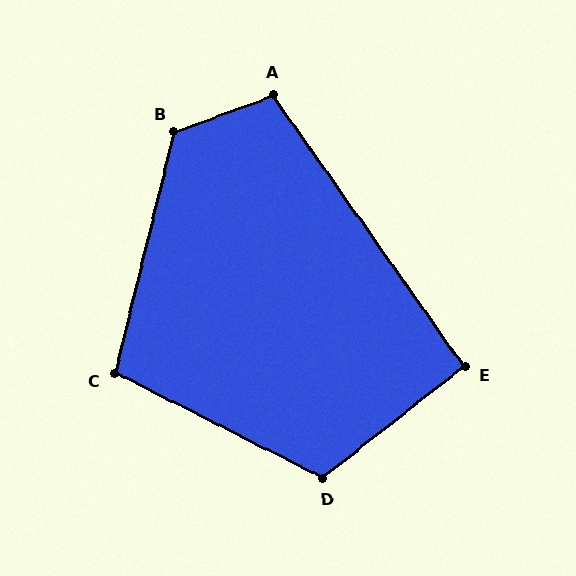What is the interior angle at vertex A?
Approximately 105 degrees (obtuse).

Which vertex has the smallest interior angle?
E, at approximately 93 degrees.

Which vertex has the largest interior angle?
B, at approximately 124 degrees.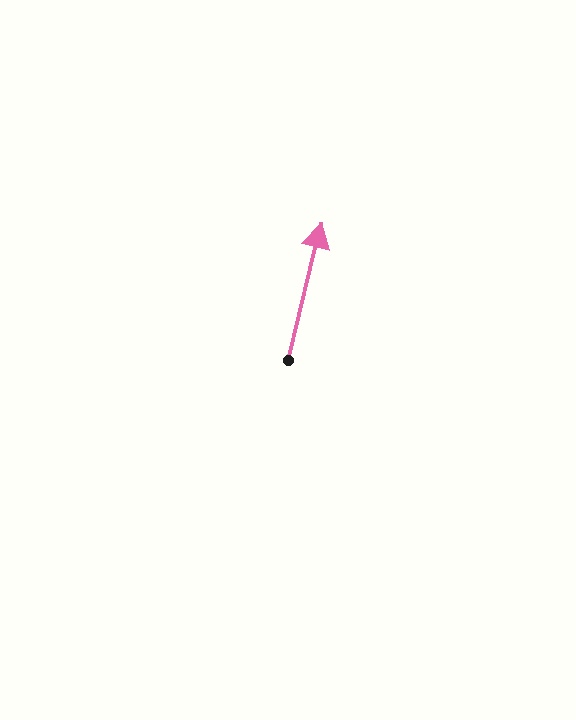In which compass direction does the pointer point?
North.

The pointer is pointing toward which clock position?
Roughly 12 o'clock.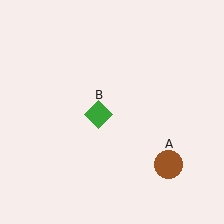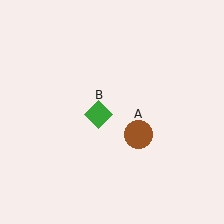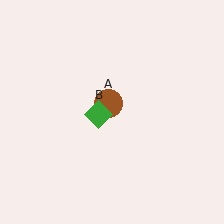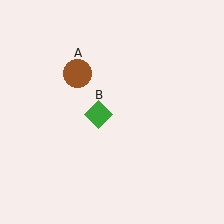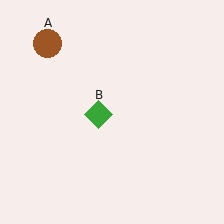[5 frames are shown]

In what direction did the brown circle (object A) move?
The brown circle (object A) moved up and to the left.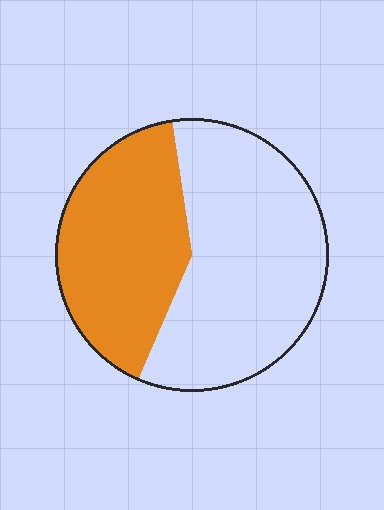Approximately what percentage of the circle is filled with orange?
Approximately 40%.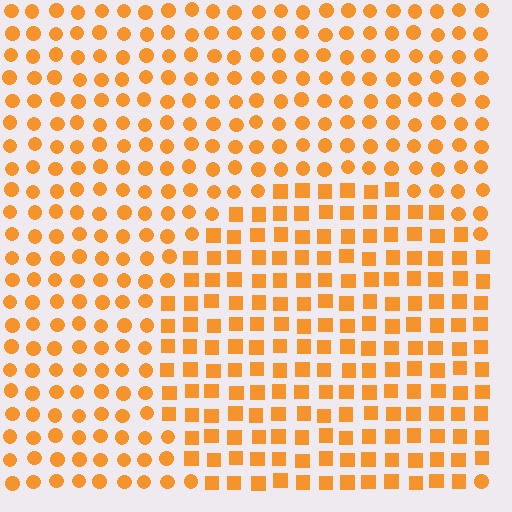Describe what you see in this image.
The image is filled with small orange elements arranged in a uniform grid. A circle-shaped region contains squares, while the surrounding area contains circles. The boundary is defined purely by the change in element shape.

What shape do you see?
I see a circle.